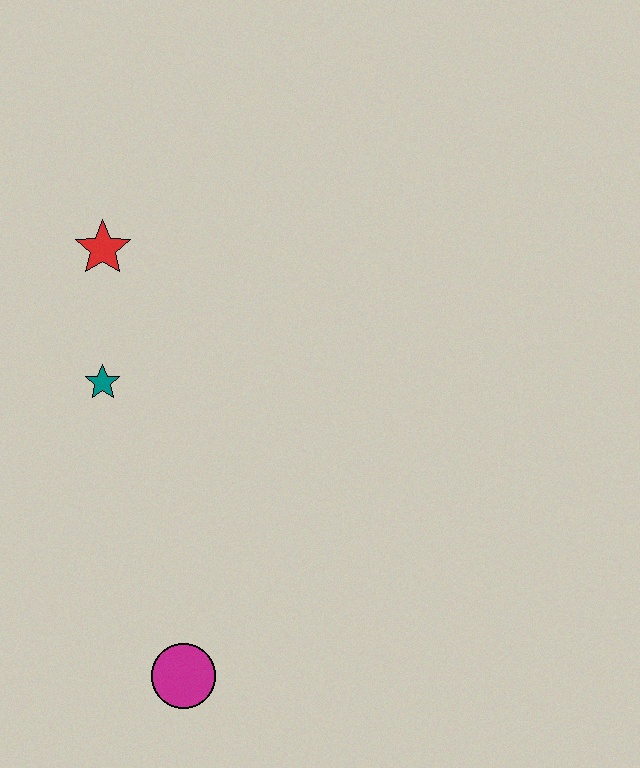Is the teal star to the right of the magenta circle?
No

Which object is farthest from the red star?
The magenta circle is farthest from the red star.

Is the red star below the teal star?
No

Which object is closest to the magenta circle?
The teal star is closest to the magenta circle.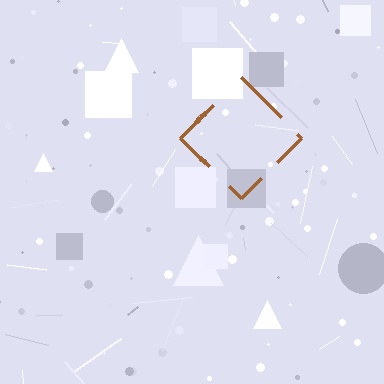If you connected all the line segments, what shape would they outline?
They would outline a diamond.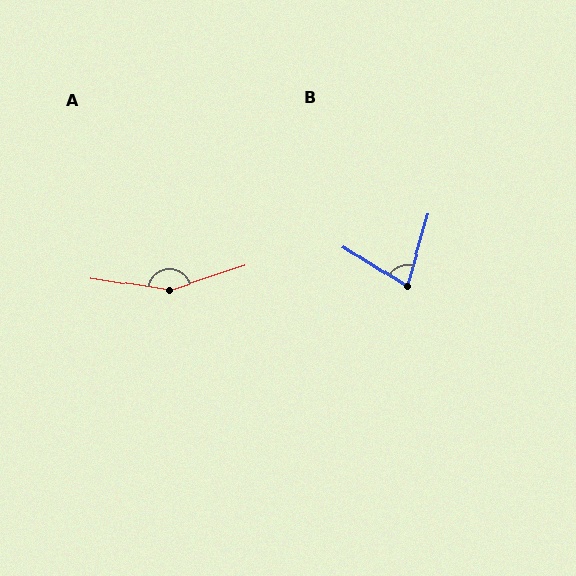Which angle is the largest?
A, at approximately 153 degrees.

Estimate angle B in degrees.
Approximately 74 degrees.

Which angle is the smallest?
B, at approximately 74 degrees.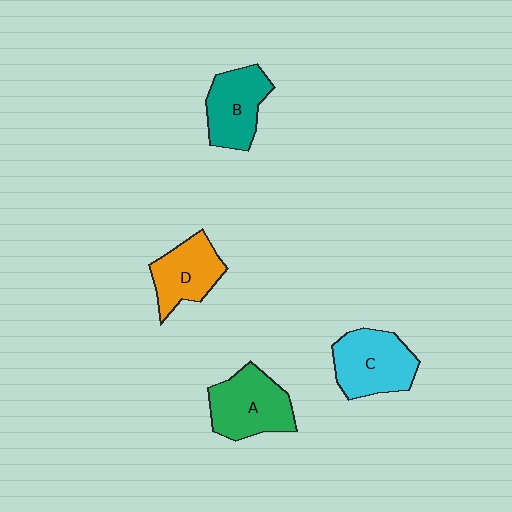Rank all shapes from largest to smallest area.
From largest to smallest: A (green), C (cyan), B (teal), D (orange).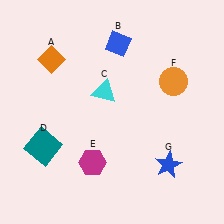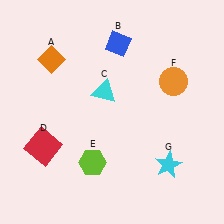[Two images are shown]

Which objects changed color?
D changed from teal to red. E changed from magenta to lime. G changed from blue to cyan.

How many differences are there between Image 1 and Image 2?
There are 3 differences between the two images.